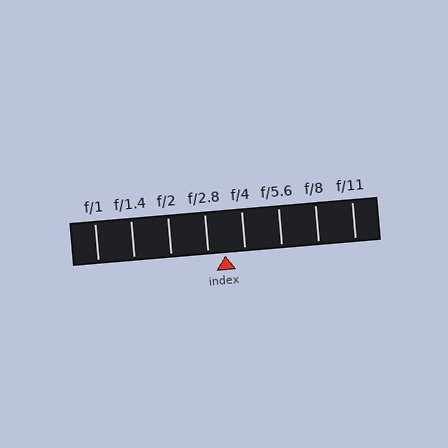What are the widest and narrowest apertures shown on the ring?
The widest aperture shown is f/1 and the narrowest is f/11.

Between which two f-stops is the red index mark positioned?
The index mark is between f/2.8 and f/4.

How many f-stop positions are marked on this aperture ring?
There are 8 f-stop positions marked.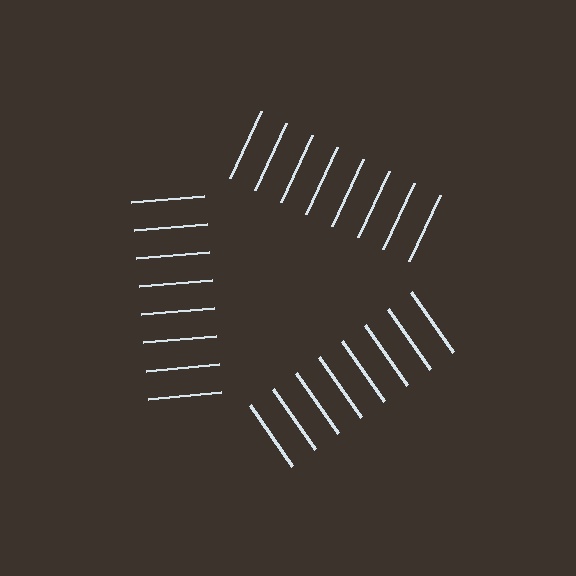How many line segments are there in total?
24 — 8 along each of the 3 edges.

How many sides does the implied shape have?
3 sides — the line-ends trace a triangle.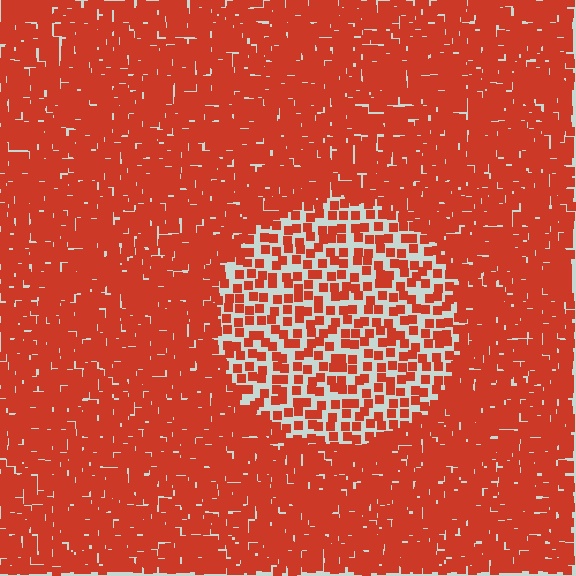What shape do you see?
I see a circle.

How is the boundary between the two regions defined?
The boundary is defined by a change in element density (approximately 2.4x ratio). All elements are the same color, size, and shape.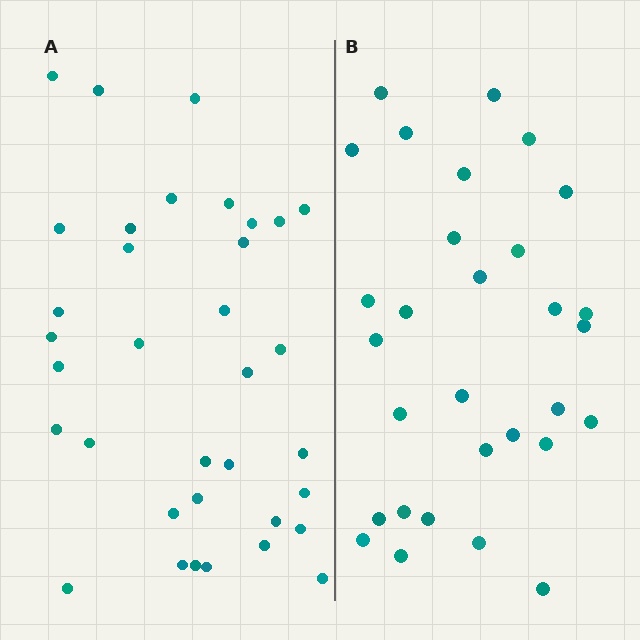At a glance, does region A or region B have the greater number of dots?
Region A (the left region) has more dots.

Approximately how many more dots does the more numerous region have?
Region A has about 5 more dots than region B.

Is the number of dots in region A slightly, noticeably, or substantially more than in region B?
Region A has only slightly more — the two regions are fairly close. The ratio is roughly 1.2 to 1.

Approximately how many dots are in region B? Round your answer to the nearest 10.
About 30 dots.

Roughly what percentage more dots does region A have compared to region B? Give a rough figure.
About 15% more.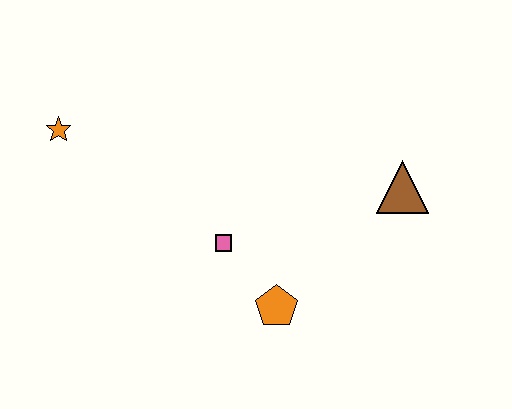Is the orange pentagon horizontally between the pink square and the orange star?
No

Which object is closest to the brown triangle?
The orange pentagon is closest to the brown triangle.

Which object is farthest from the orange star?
The brown triangle is farthest from the orange star.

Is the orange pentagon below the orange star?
Yes